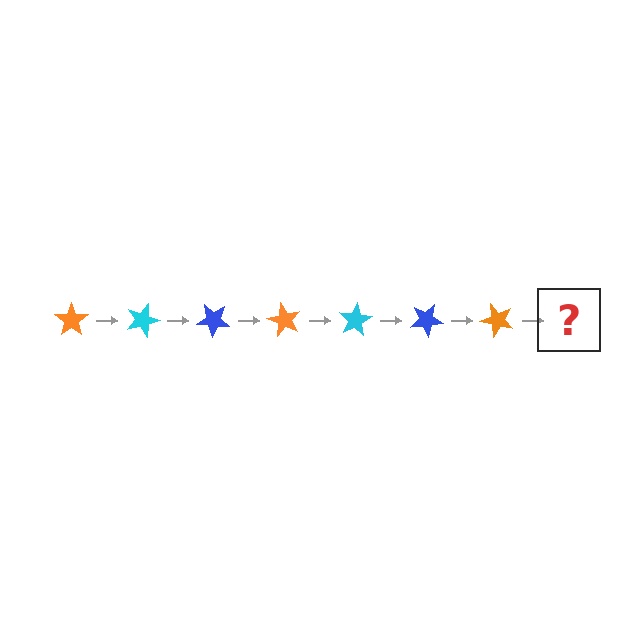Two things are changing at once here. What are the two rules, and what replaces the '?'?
The two rules are that it rotates 20 degrees each step and the color cycles through orange, cyan, and blue. The '?' should be a cyan star, rotated 140 degrees from the start.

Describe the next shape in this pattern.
It should be a cyan star, rotated 140 degrees from the start.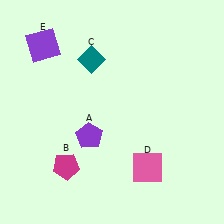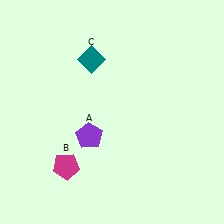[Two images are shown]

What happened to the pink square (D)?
The pink square (D) was removed in Image 2. It was in the bottom-right area of Image 1.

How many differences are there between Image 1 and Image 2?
There are 2 differences between the two images.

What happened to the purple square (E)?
The purple square (E) was removed in Image 2. It was in the top-left area of Image 1.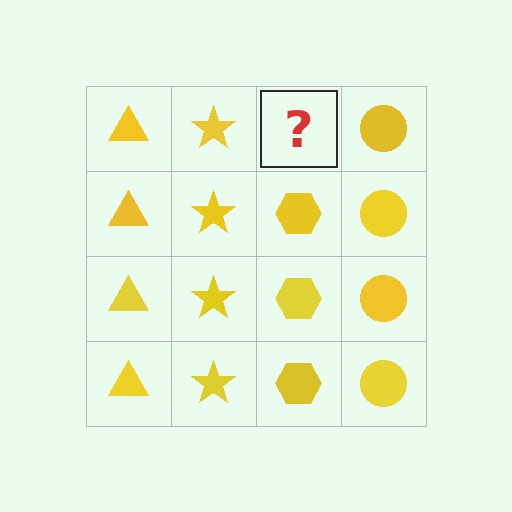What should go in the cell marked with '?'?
The missing cell should contain a yellow hexagon.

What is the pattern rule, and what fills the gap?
The rule is that each column has a consistent shape. The gap should be filled with a yellow hexagon.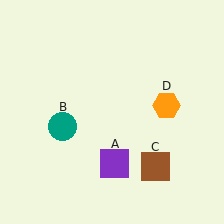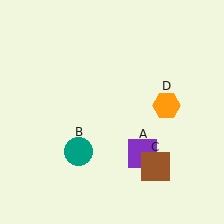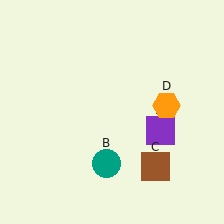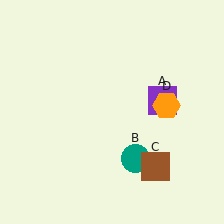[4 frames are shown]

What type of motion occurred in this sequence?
The purple square (object A), teal circle (object B) rotated counterclockwise around the center of the scene.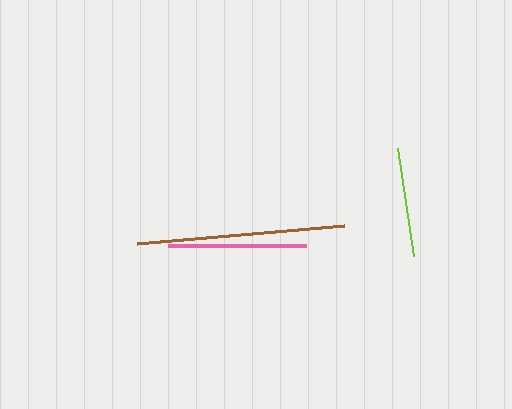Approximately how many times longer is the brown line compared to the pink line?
The brown line is approximately 1.5 times the length of the pink line.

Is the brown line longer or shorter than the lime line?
The brown line is longer than the lime line.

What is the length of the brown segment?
The brown segment is approximately 208 pixels long.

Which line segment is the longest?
The brown line is the longest at approximately 208 pixels.